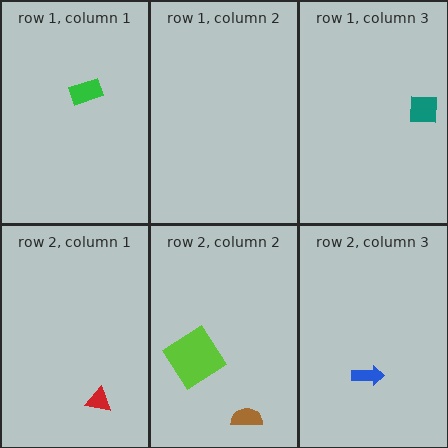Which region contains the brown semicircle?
The row 2, column 2 region.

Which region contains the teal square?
The row 1, column 3 region.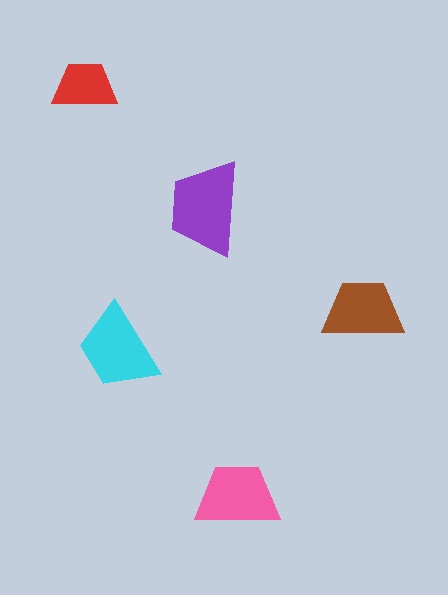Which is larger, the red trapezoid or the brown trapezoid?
The brown one.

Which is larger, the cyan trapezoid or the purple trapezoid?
The purple one.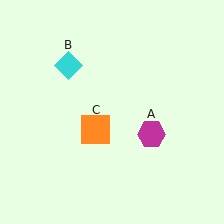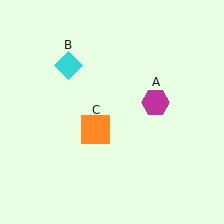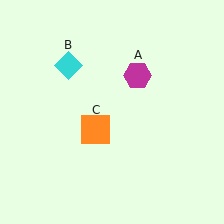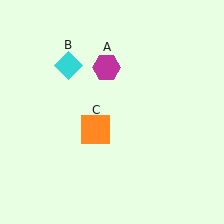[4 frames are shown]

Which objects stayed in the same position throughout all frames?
Cyan diamond (object B) and orange square (object C) remained stationary.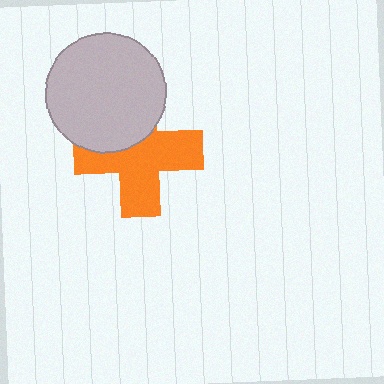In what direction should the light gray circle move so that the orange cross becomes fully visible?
The light gray circle should move up. That is the shortest direction to clear the overlap and leave the orange cross fully visible.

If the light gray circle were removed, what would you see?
You would see the complete orange cross.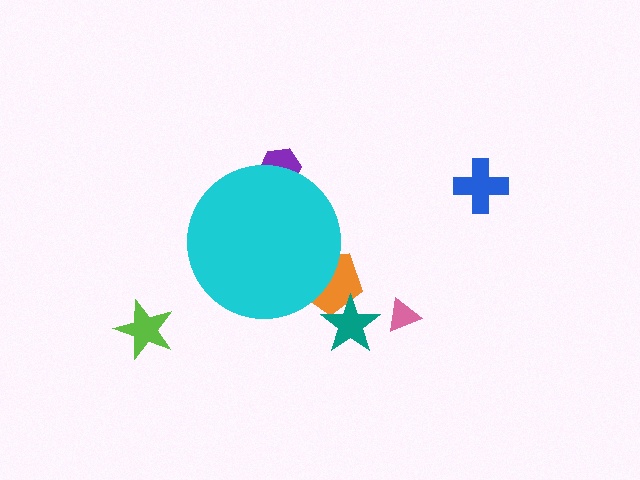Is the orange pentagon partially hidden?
Yes, the orange pentagon is partially hidden behind the cyan circle.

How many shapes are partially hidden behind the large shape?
2 shapes are partially hidden.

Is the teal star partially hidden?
No, the teal star is fully visible.